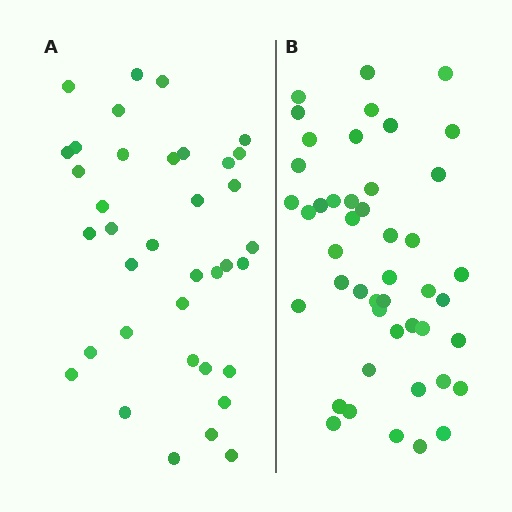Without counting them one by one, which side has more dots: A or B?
Region B (the right region) has more dots.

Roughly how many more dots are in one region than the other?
Region B has roughly 8 or so more dots than region A.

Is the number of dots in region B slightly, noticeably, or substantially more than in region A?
Region B has only slightly more — the two regions are fairly close. The ratio is roughly 1.2 to 1.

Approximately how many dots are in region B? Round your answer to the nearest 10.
About 50 dots. (The exact count is 46, which rounds to 50.)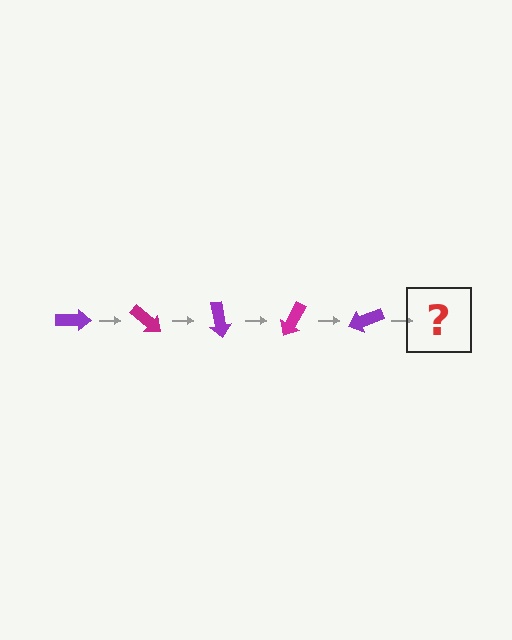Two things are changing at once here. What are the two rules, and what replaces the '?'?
The two rules are that it rotates 40 degrees each step and the color cycles through purple and magenta. The '?' should be a magenta arrow, rotated 200 degrees from the start.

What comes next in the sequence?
The next element should be a magenta arrow, rotated 200 degrees from the start.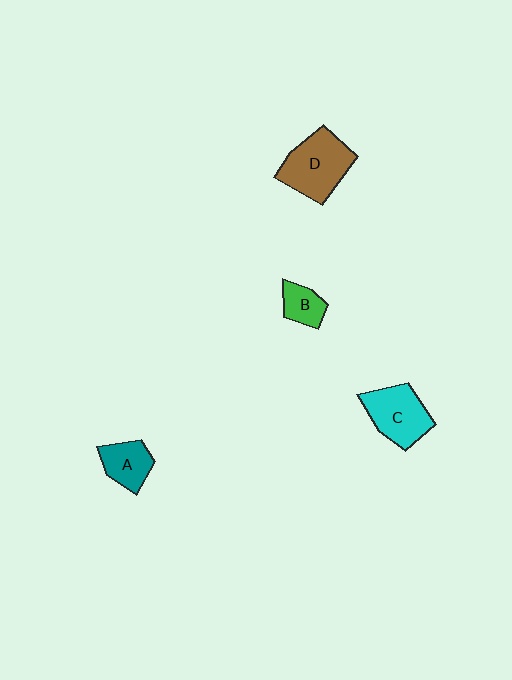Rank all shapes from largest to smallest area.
From largest to smallest: D (brown), C (cyan), A (teal), B (green).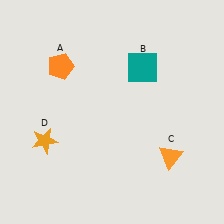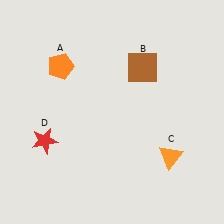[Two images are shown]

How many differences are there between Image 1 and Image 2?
There are 2 differences between the two images.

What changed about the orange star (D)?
In Image 1, D is orange. In Image 2, it changed to red.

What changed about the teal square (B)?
In Image 1, B is teal. In Image 2, it changed to brown.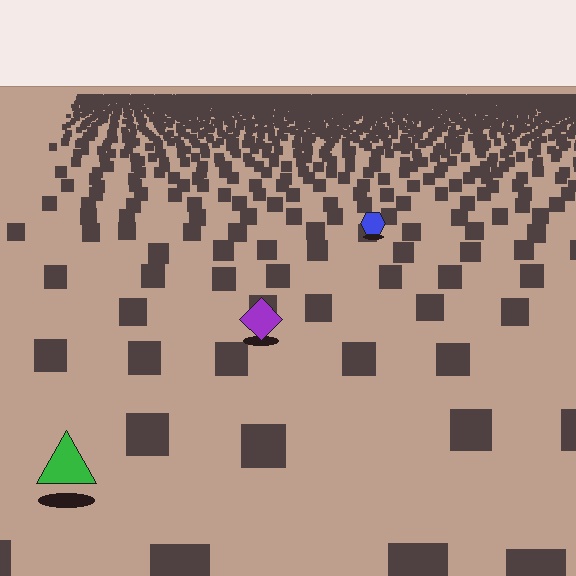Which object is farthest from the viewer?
The blue hexagon is farthest from the viewer. It appears smaller and the ground texture around it is denser.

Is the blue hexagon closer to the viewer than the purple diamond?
No. The purple diamond is closer — you can tell from the texture gradient: the ground texture is coarser near it.